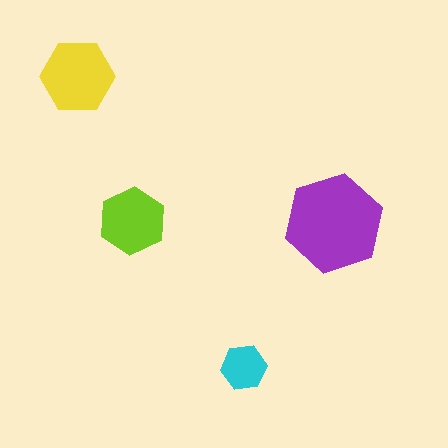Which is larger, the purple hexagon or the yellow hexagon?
The purple one.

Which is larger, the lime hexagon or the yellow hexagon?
The yellow one.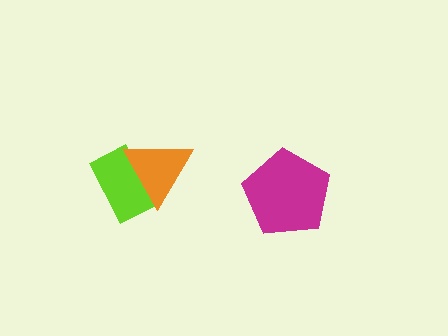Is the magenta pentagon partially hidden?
No, no other shape covers it.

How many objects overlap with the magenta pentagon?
0 objects overlap with the magenta pentagon.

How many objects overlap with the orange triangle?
1 object overlaps with the orange triangle.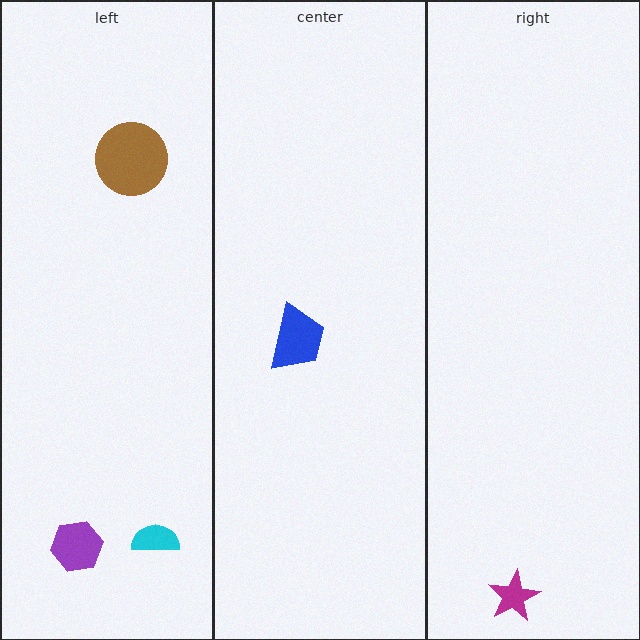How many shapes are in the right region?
1.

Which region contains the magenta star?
The right region.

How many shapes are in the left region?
3.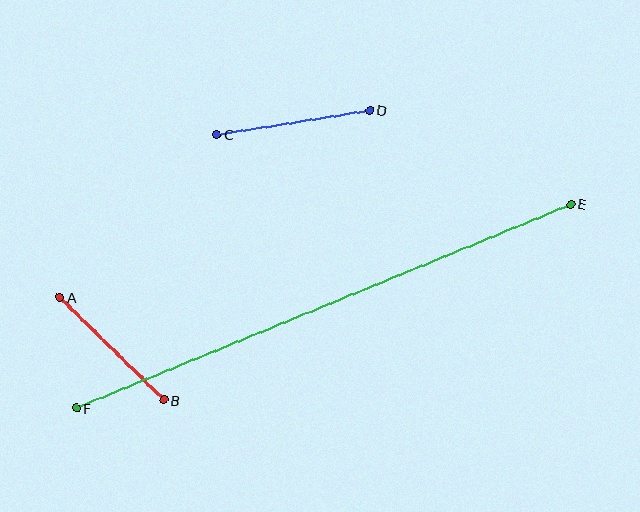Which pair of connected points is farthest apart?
Points E and F are farthest apart.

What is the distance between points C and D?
The distance is approximately 155 pixels.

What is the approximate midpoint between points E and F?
The midpoint is at approximately (324, 306) pixels.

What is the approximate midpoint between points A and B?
The midpoint is at approximately (112, 349) pixels.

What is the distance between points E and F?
The distance is approximately 535 pixels.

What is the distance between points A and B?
The distance is approximately 146 pixels.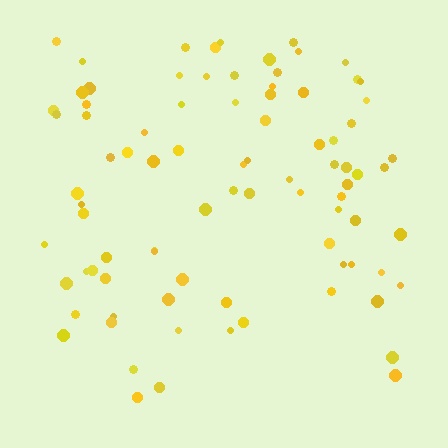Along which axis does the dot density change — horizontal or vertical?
Vertical.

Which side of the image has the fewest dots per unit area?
The bottom.